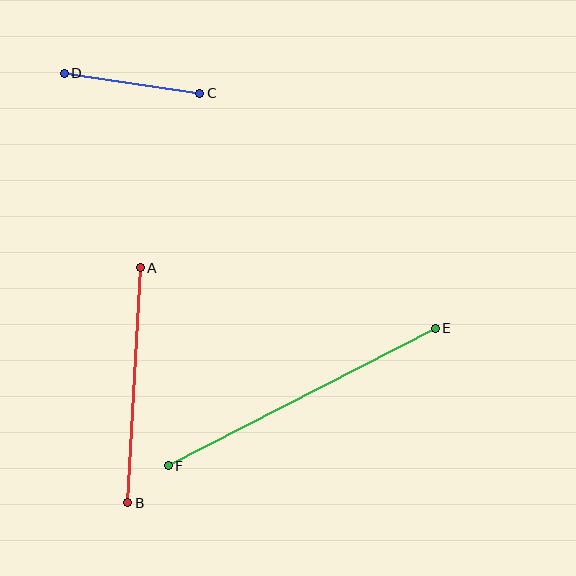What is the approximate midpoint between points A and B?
The midpoint is at approximately (134, 385) pixels.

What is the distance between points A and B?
The distance is approximately 236 pixels.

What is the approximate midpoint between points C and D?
The midpoint is at approximately (132, 83) pixels.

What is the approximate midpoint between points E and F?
The midpoint is at approximately (302, 397) pixels.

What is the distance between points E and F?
The distance is approximately 300 pixels.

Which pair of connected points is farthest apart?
Points E and F are farthest apart.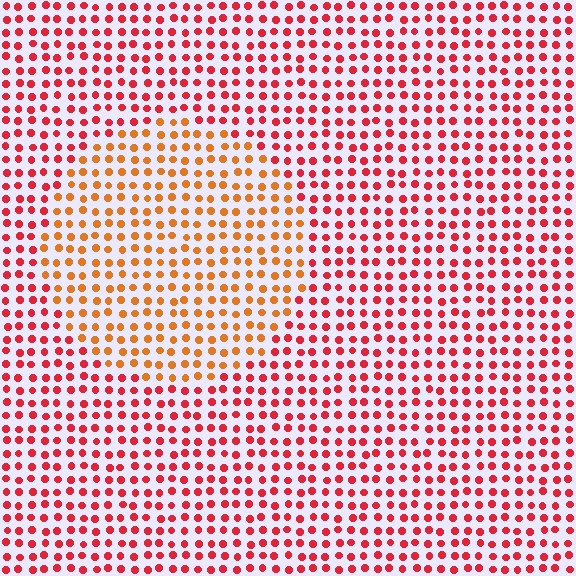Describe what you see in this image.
The image is filled with small red elements in a uniform arrangement. A circle-shaped region is visible where the elements are tinted to a slightly different hue, forming a subtle color boundary.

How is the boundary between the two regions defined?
The boundary is defined purely by a slight shift in hue (about 34 degrees). Spacing, size, and orientation are identical on both sides.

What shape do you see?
I see a circle.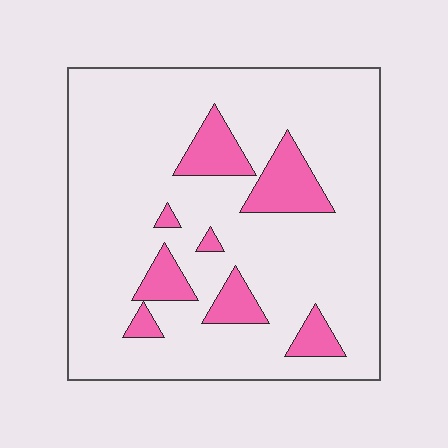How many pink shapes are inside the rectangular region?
8.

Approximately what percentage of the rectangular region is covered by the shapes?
Approximately 15%.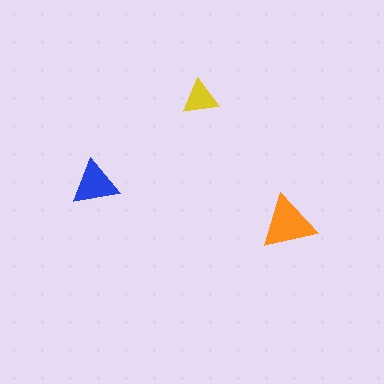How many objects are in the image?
There are 3 objects in the image.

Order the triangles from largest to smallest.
the orange one, the blue one, the yellow one.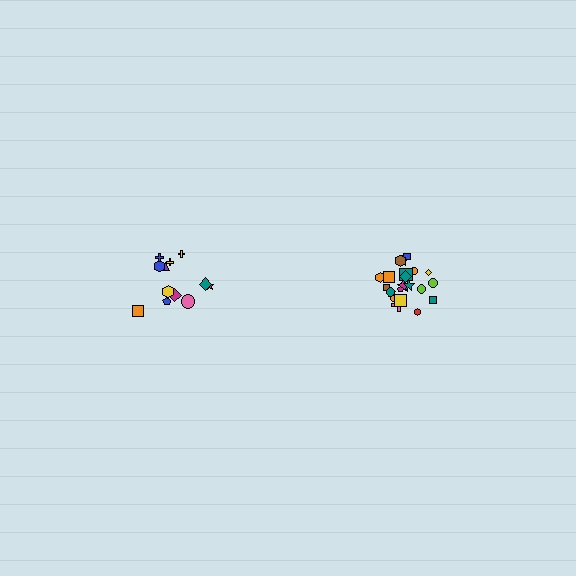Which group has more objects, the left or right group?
The right group.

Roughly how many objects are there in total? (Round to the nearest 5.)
Roughly 35 objects in total.